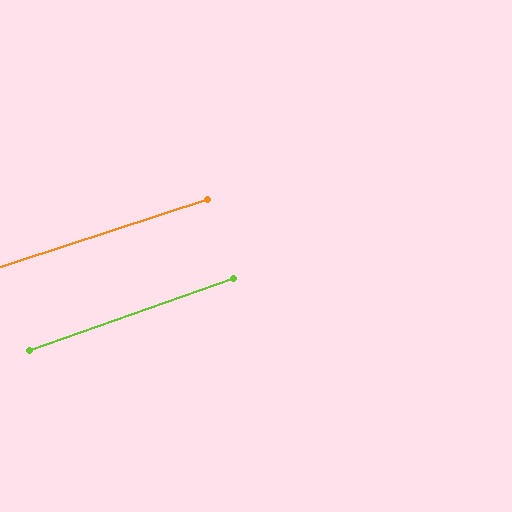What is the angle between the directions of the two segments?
Approximately 1 degree.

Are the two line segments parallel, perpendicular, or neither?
Parallel — their directions differ by only 1.4°.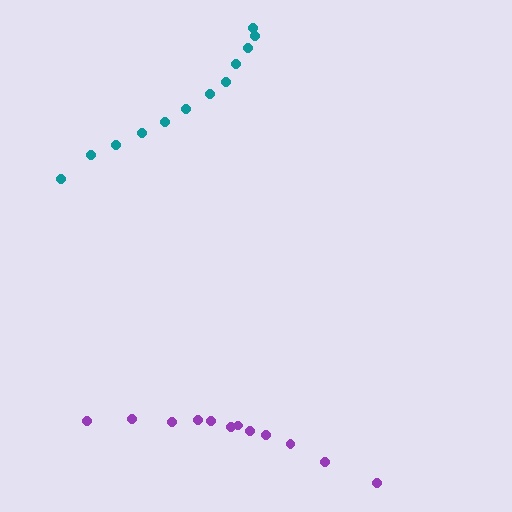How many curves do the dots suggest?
There are 2 distinct paths.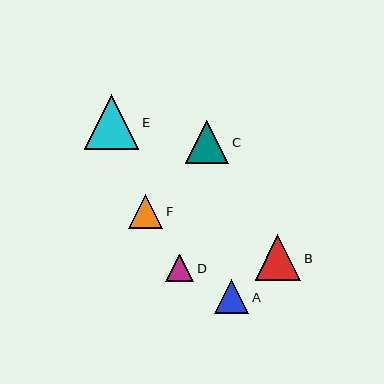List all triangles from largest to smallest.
From largest to smallest: E, B, C, F, A, D.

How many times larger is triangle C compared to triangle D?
Triangle C is approximately 1.6 times the size of triangle D.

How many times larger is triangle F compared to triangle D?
Triangle F is approximately 1.2 times the size of triangle D.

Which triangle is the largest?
Triangle E is the largest with a size of approximately 54 pixels.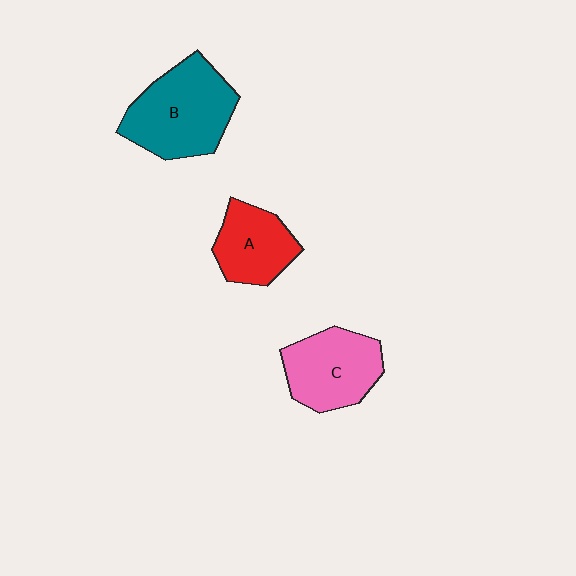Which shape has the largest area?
Shape B (teal).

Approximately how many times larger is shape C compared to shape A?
Approximately 1.2 times.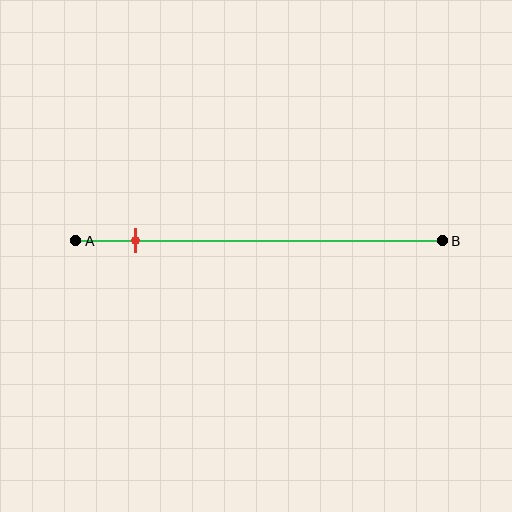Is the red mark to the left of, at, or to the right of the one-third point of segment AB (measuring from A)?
The red mark is to the left of the one-third point of segment AB.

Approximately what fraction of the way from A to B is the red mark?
The red mark is approximately 15% of the way from A to B.